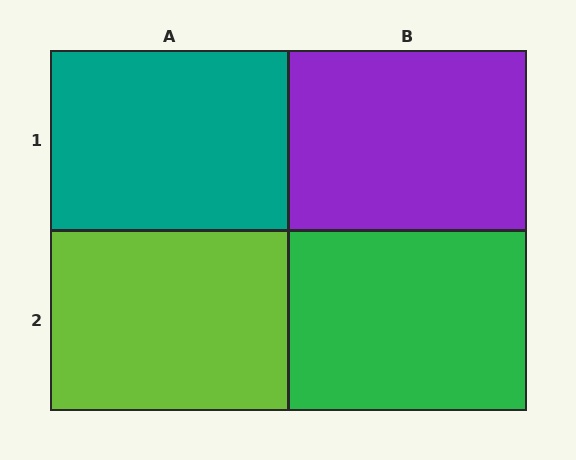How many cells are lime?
1 cell is lime.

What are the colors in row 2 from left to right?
Lime, green.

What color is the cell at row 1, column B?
Purple.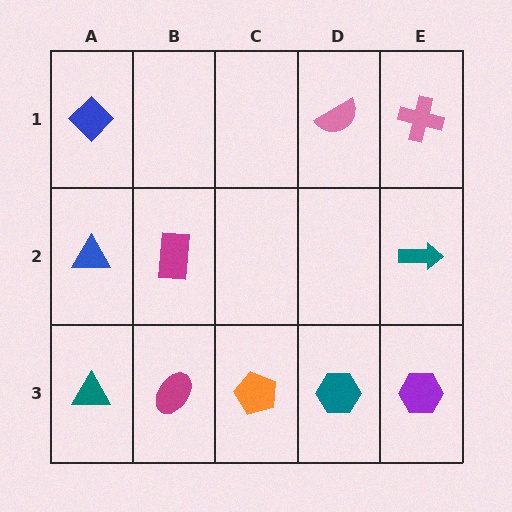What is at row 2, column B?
A magenta rectangle.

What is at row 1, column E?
A pink cross.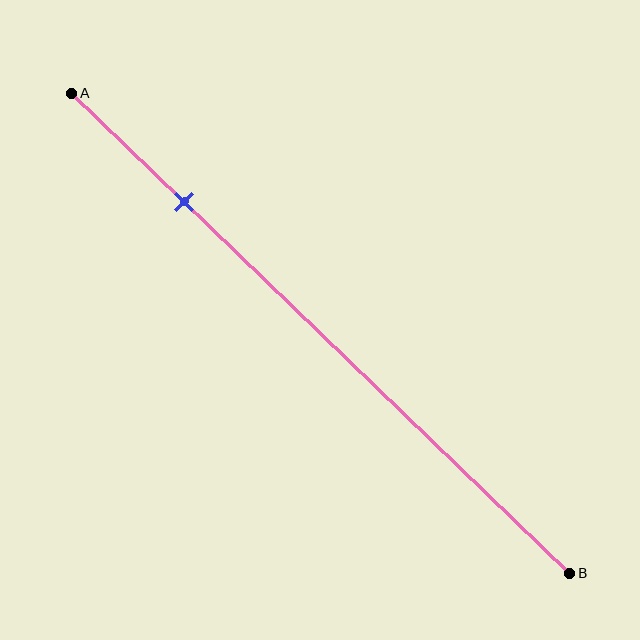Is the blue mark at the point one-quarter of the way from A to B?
Yes, the mark is approximately at the one-quarter point.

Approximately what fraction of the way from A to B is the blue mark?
The blue mark is approximately 25% of the way from A to B.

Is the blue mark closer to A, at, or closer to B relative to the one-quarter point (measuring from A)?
The blue mark is approximately at the one-quarter point of segment AB.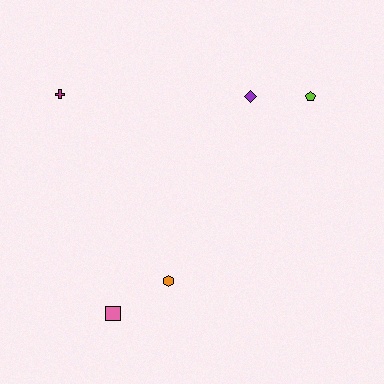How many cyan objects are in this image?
There are no cyan objects.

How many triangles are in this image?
There are no triangles.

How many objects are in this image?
There are 5 objects.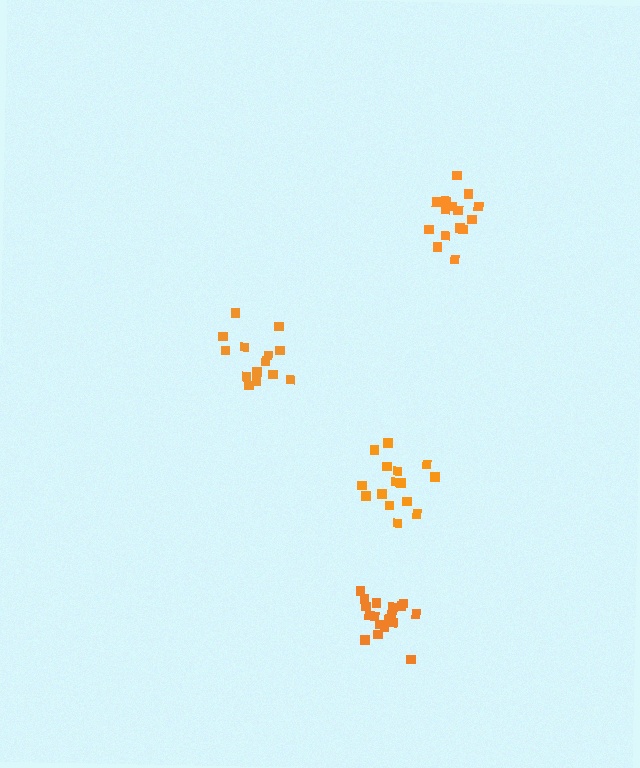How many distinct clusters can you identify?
There are 4 distinct clusters.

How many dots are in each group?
Group 1: 14 dots, Group 2: 15 dots, Group 3: 19 dots, Group 4: 15 dots (63 total).